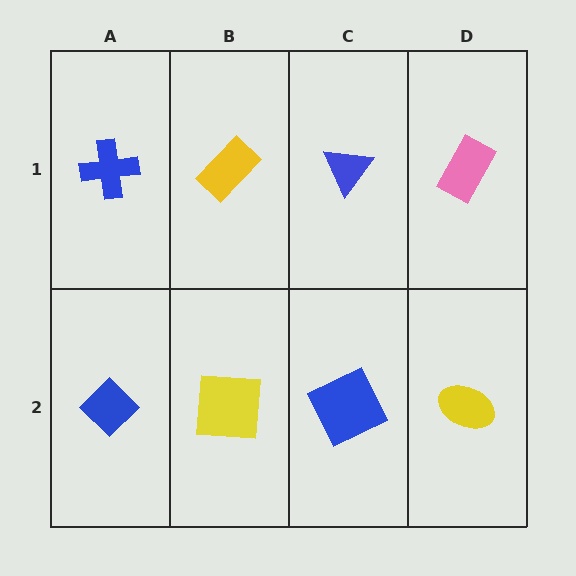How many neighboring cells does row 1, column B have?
3.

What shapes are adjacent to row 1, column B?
A yellow square (row 2, column B), a blue cross (row 1, column A), a blue triangle (row 1, column C).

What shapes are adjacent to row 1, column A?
A blue diamond (row 2, column A), a yellow rectangle (row 1, column B).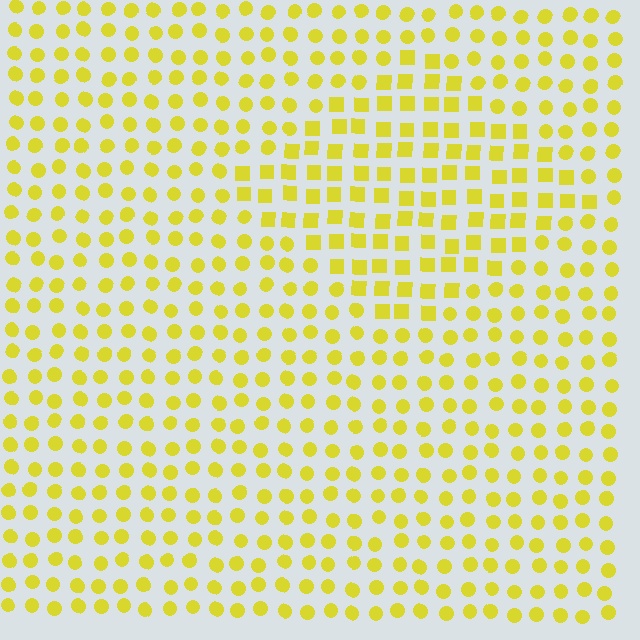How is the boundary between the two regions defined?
The boundary is defined by a change in element shape: squares inside vs. circles outside. All elements share the same color and spacing.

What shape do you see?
I see a diamond.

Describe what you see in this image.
The image is filled with small yellow elements arranged in a uniform grid. A diamond-shaped region contains squares, while the surrounding area contains circles. The boundary is defined purely by the change in element shape.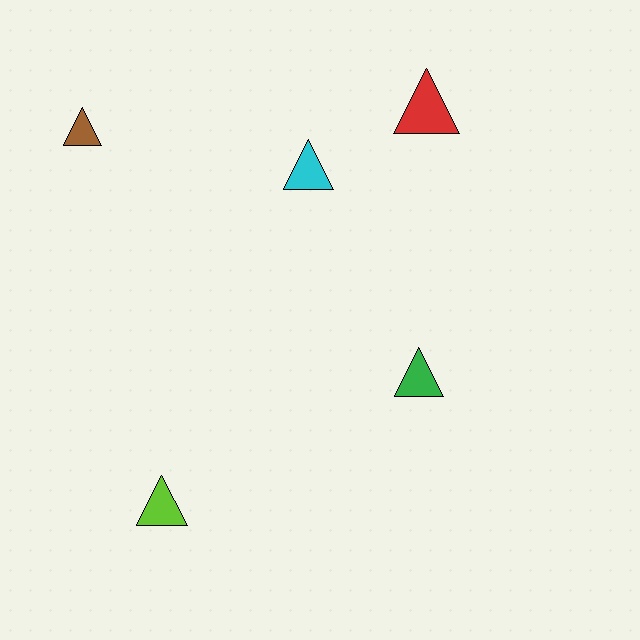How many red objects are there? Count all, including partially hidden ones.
There is 1 red object.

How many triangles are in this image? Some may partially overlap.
There are 5 triangles.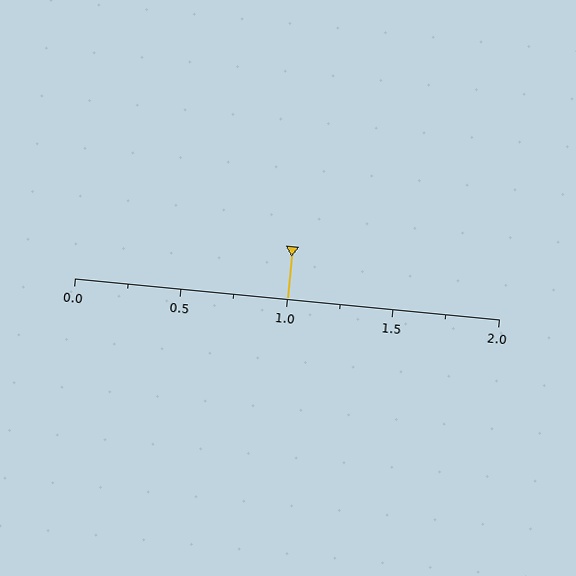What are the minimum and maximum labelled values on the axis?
The axis runs from 0.0 to 2.0.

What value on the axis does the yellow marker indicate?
The marker indicates approximately 1.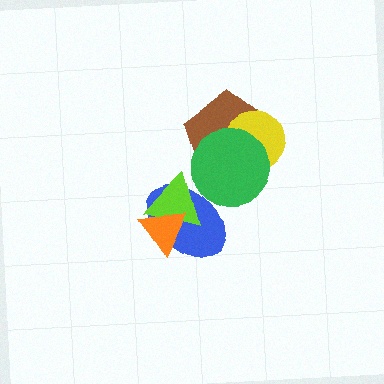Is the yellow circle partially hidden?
Yes, it is partially covered by another shape.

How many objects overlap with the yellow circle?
2 objects overlap with the yellow circle.